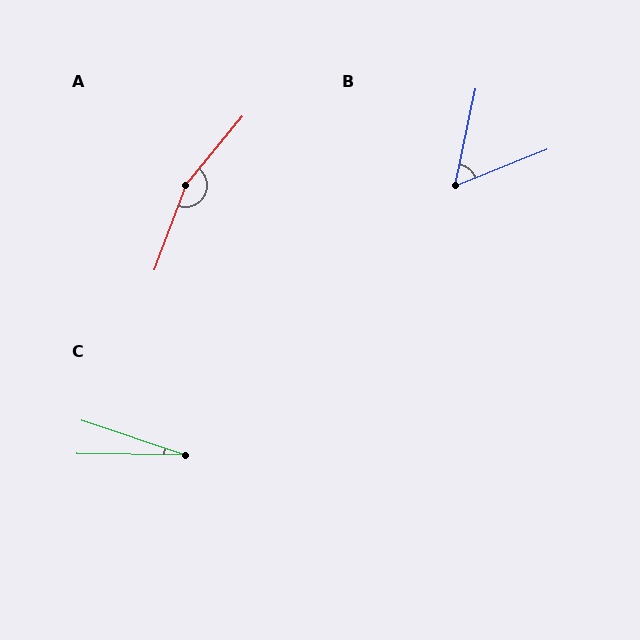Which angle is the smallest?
C, at approximately 17 degrees.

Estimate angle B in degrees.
Approximately 56 degrees.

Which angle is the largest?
A, at approximately 161 degrees.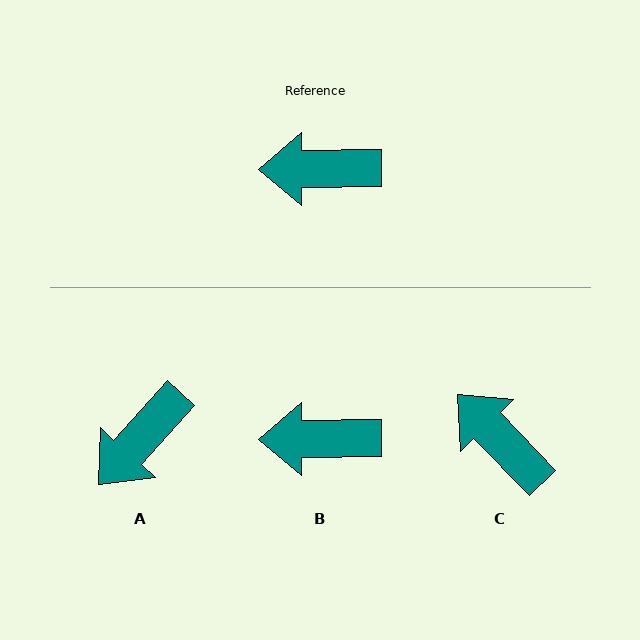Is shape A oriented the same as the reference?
No, it is off by about 47 degrees.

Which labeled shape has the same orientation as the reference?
B.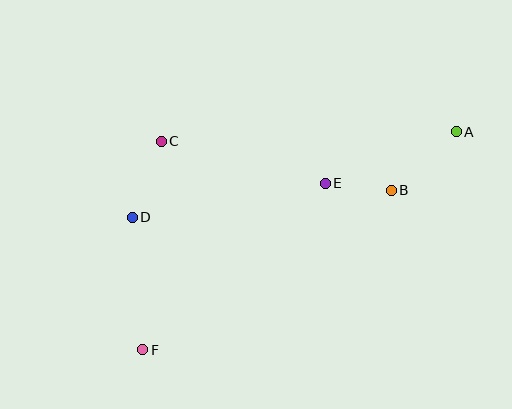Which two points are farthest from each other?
Points A and F are farthest from each other.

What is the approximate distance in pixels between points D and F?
The distance between D and F is approximately 133 pixels.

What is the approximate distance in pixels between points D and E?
The distance between D and E is approximately 196 pixels.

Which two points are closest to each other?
Points B and E are closest to each other.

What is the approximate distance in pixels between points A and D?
The distance between A and D is approximately 335 pixels.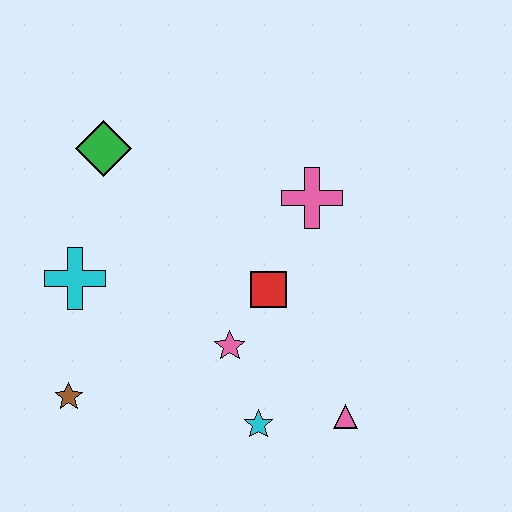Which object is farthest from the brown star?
The pink cross is farthest from the brown star.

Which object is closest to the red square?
The pink star is closest to the red square.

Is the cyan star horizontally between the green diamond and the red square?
Yes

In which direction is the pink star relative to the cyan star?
The pink star is above the cyan star.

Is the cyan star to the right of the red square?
No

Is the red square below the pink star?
No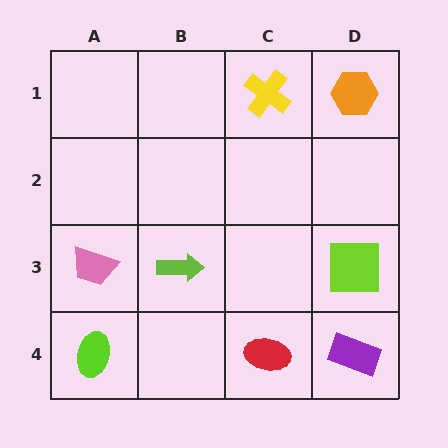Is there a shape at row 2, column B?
No, that cell is empty.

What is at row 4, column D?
A purple rectangle.